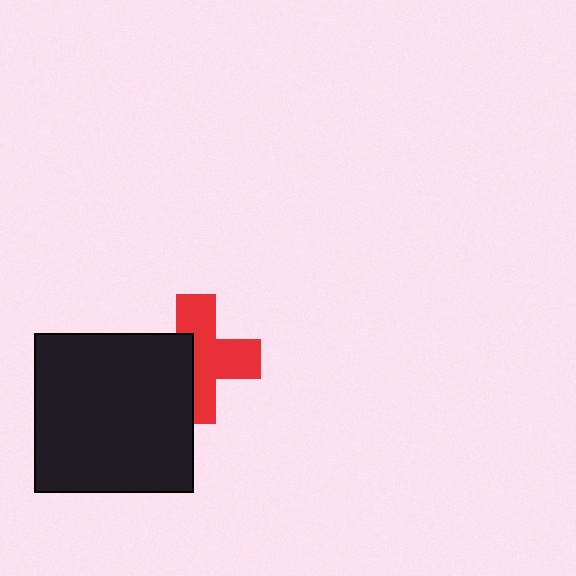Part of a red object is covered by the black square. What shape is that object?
It is a cross.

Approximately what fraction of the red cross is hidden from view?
Roughly 38% of the red cross is hidden behind the black square.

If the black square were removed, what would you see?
You would see the complete red cross.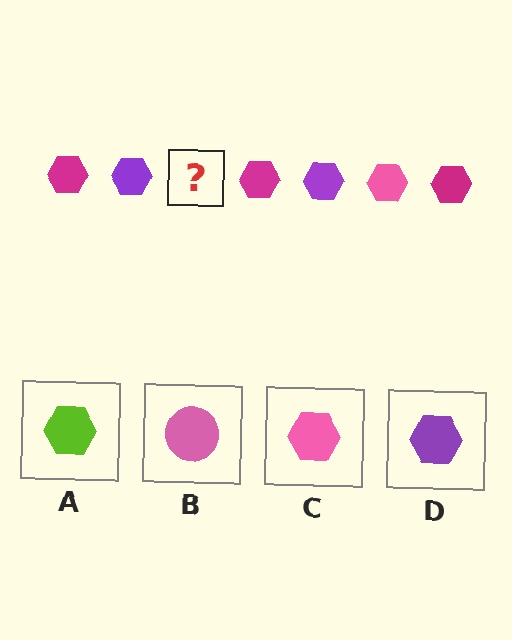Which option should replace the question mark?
Option C.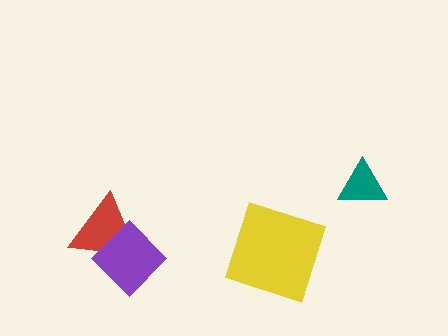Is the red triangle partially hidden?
Yes, it is partially covered by another shape.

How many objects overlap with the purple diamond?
1 object overlaps with the purple diamond.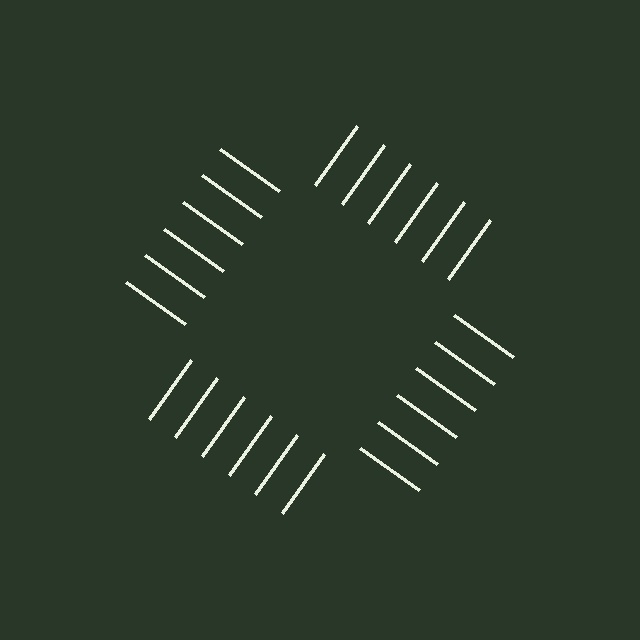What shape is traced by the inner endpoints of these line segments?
An illusory square — the line segments terminate on its edges but no continuous stroke is drawn.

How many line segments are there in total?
24 — 6 along each of the 4 edges.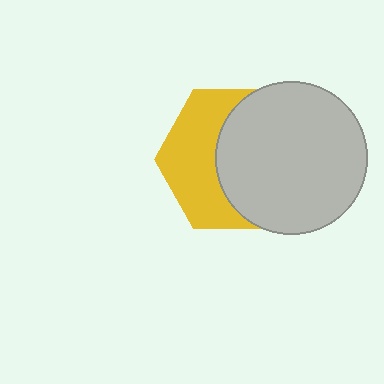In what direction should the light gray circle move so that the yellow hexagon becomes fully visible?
The light gray circle should move right. That is the shortest direction to clear the overlap and leave the yellow hexagon fully visible.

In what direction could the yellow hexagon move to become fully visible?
The yellow hexagon could move left. That would shift it out from behind the light gray circle entirely.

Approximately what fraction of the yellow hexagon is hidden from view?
Roughly 55% of the yellow hexagon is hidden behind the light gray circle.